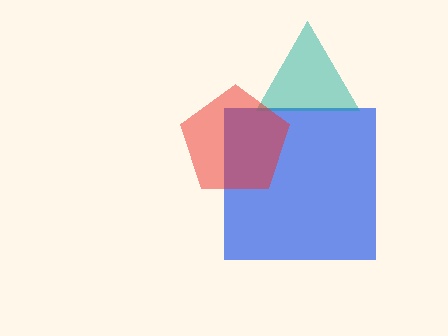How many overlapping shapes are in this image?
There are 3 overlapping shapes in the image.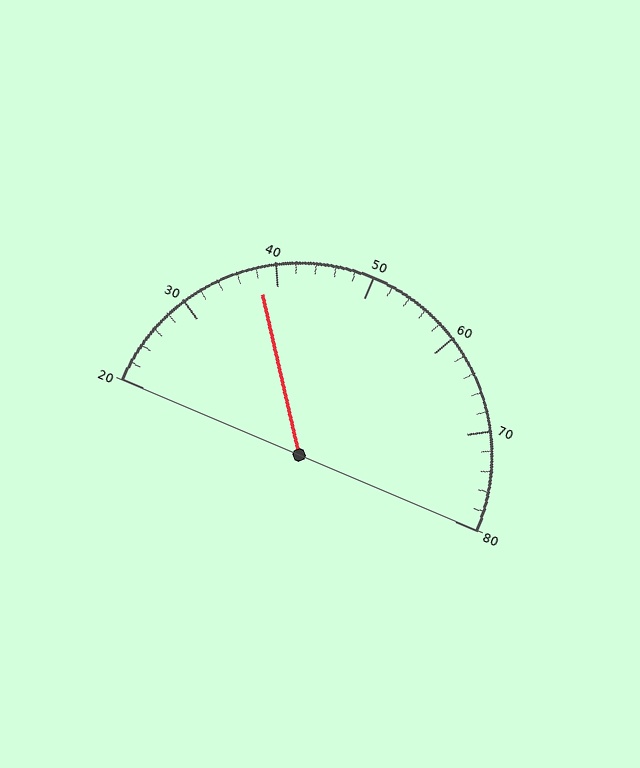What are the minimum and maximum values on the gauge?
The gauge ranges from 20 to 80.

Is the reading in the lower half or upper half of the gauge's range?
The reading is in the lower half of the range (20 to 80).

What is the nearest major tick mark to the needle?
The nearest major tick mark is 40.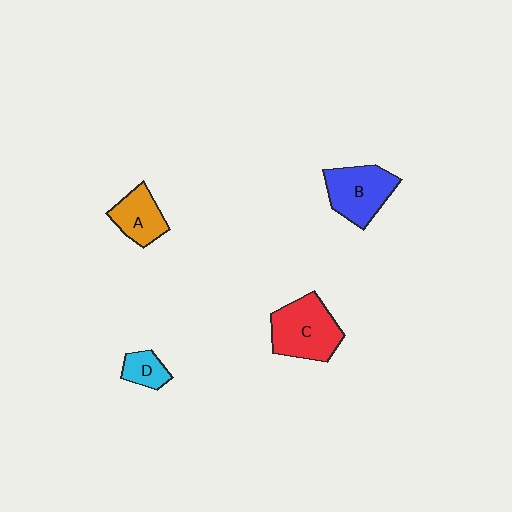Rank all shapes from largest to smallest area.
From largest to smallest: C (red), B (blue), A (orange), D (cyan).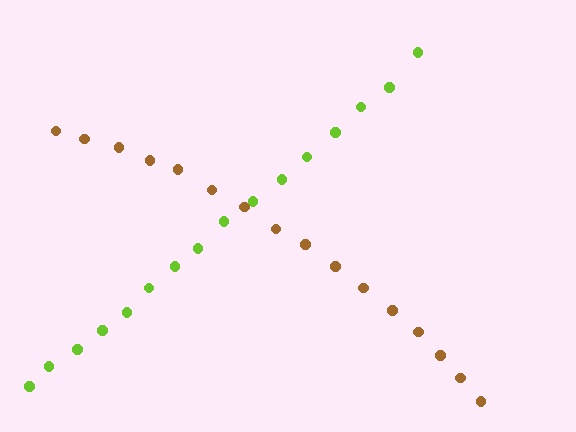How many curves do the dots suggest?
There are 2 distinct paths.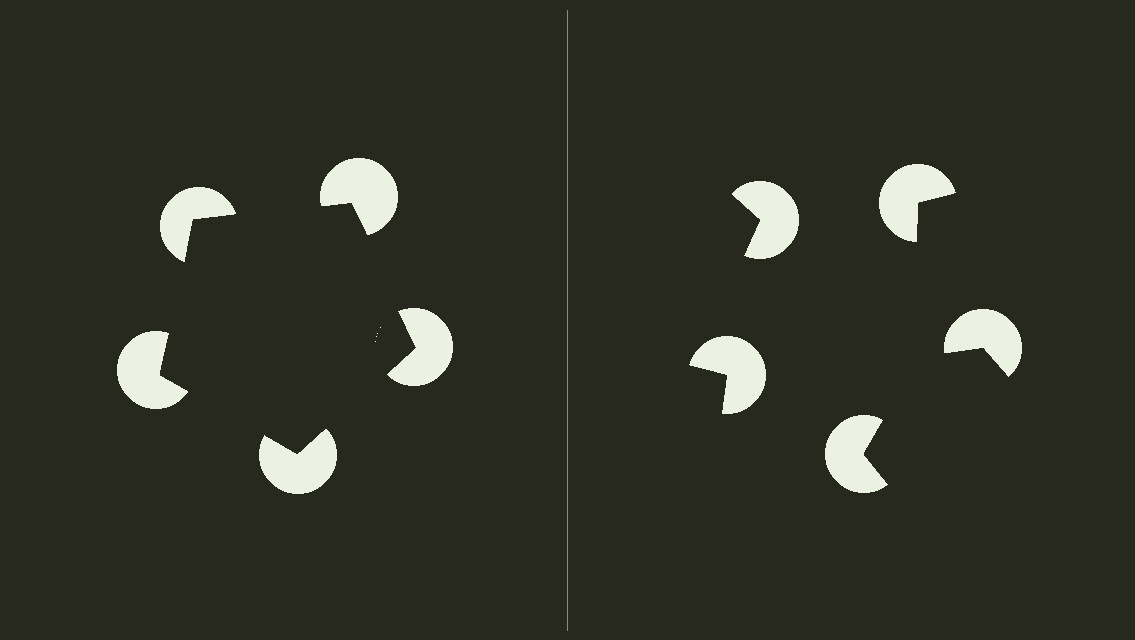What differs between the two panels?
The pac-man discs are positioned identically on both sides; only the wedge orientations differ. On the left they align to a pentagon; on the right they are misaligned.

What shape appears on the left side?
An illusory pentagon.